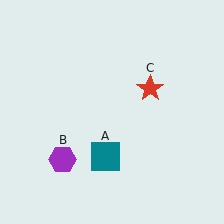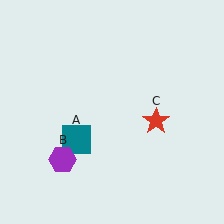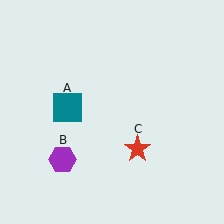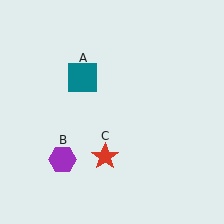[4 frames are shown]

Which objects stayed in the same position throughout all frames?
Purple hexagon (object B) remained stationary.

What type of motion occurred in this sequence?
The teal square (object A), red star (object C) rotated clockwise around the center of the scene.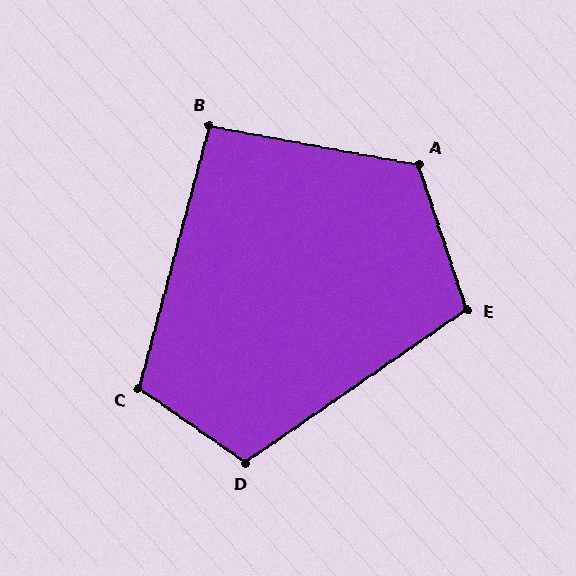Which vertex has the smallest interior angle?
B, at approximately 95 degrees.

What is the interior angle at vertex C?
Approximately 110 degrees (obtuse).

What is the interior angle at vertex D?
Approximately 110 degrees (obtuse).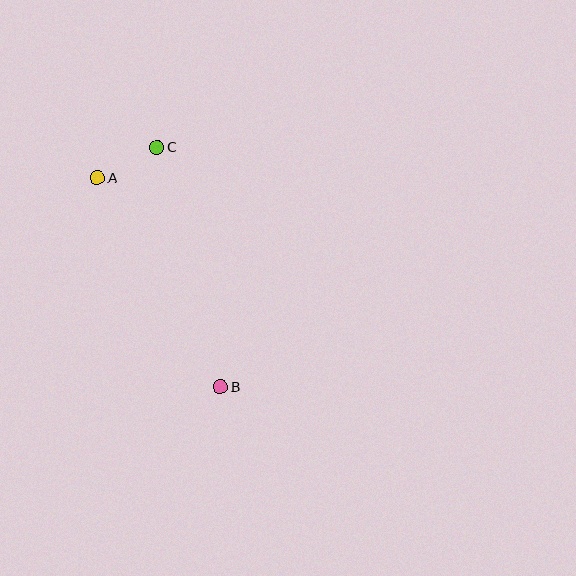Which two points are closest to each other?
Points A and C are closest to each other.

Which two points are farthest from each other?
Points B and C are farthest from each other.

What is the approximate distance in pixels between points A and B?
The distance between A and B is approximately 243 pixels.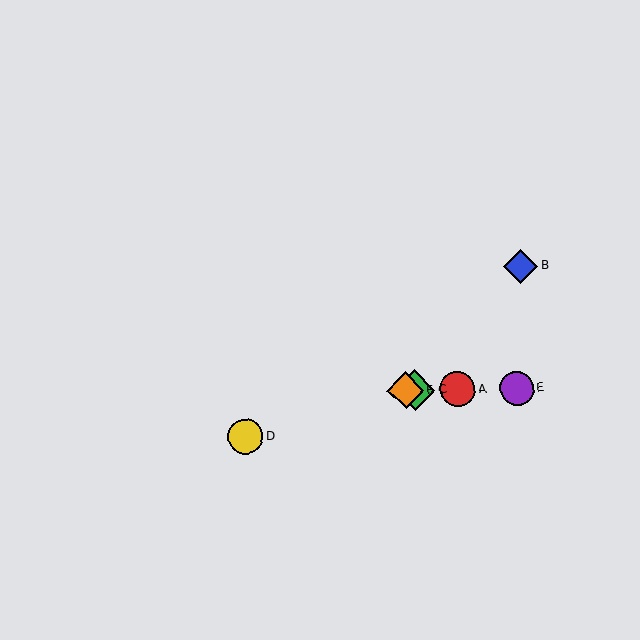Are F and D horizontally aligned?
No, F is at y≈390 and D is at y≈437.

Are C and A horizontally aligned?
Yes, both are at y≈390.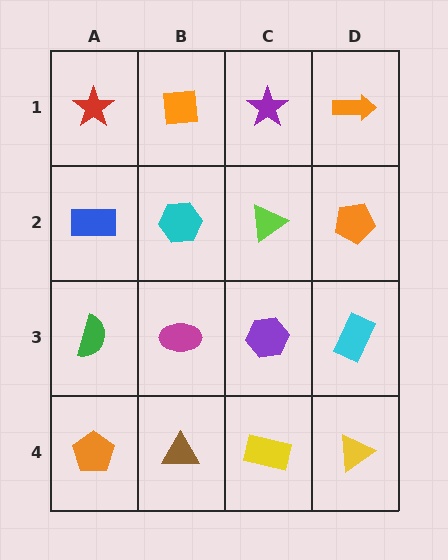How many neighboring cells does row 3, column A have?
3.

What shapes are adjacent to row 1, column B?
A cyan hexagon (row 2, column B), a red star (row 1, column A), a purple star (row 1, column C).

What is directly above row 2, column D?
An orange arrow.